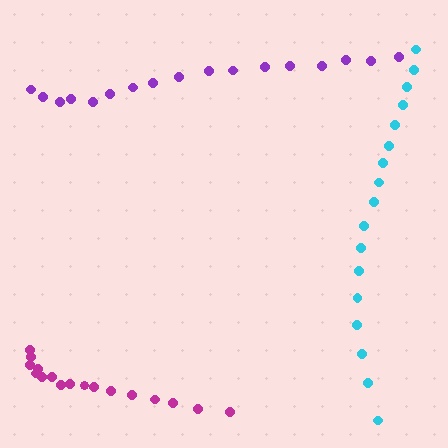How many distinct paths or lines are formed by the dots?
There are 3 distinct paths.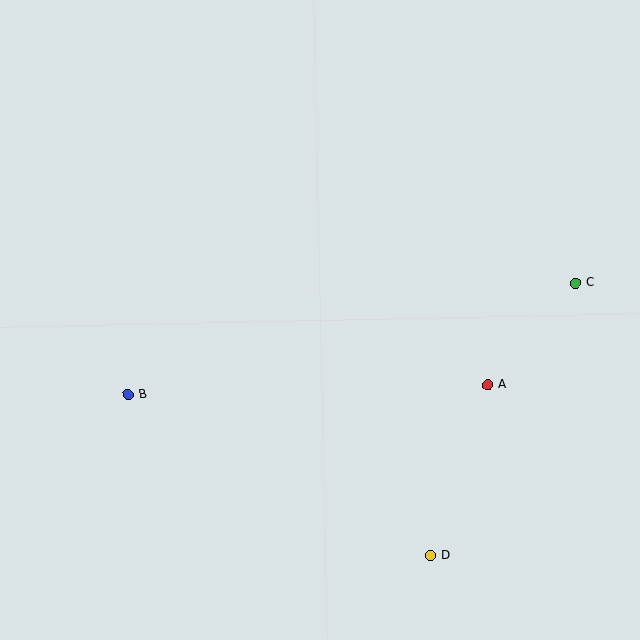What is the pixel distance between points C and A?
The distance between C and A is 135 pixels.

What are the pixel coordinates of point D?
Point D is at (431, 556).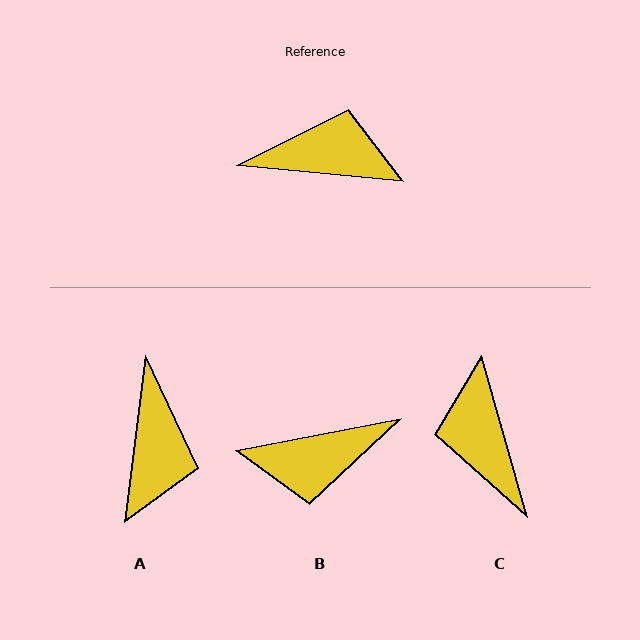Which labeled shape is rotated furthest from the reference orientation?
B, about 163 degrees away.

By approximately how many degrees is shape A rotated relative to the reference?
Approximately 91 degrees clockwise.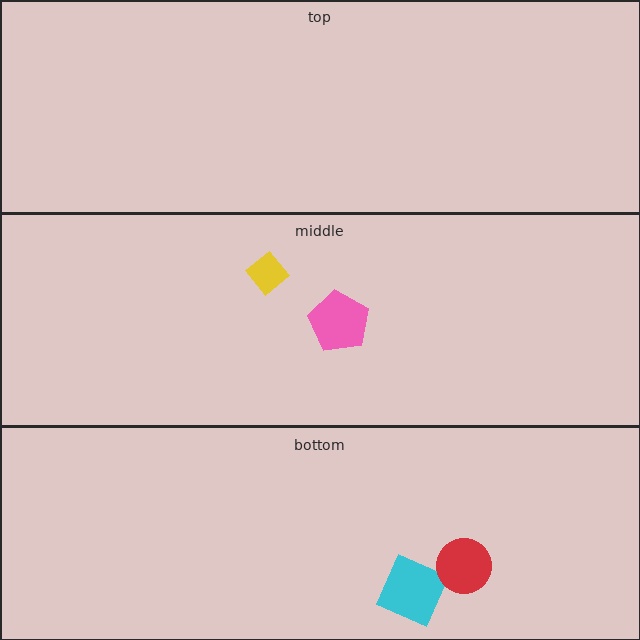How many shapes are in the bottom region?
2.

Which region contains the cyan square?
The bottom region.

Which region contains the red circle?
The bottom region.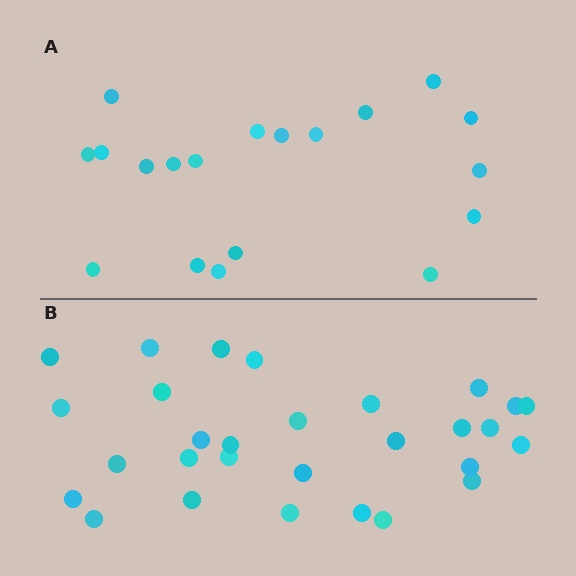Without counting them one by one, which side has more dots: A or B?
Region B (the bottom region) has more dots.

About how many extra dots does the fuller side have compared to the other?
Region B has roughly 10 or so more dots than region A.